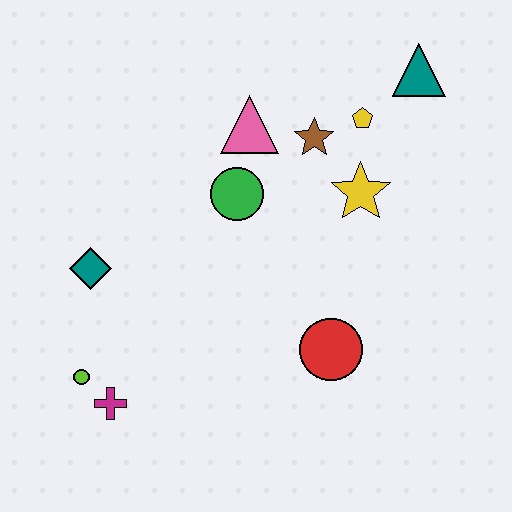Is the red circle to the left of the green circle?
No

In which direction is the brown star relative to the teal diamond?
The brown star is to the right of the teal diamond.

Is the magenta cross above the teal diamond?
No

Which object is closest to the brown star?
The yellow pentagon is closest to the brown star.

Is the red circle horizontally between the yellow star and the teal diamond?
Yes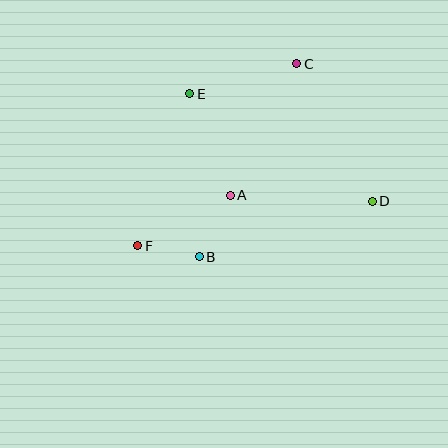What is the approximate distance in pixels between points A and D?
The distance between A and D is approximately 142 pixels.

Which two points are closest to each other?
Points B and F are closest to each other.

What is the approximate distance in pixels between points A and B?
The distance between A and B is approximately 69 pixels.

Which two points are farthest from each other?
Points C and F are farthest from each other.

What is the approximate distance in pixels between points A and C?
The distance between A and C is approximately 147 pixels.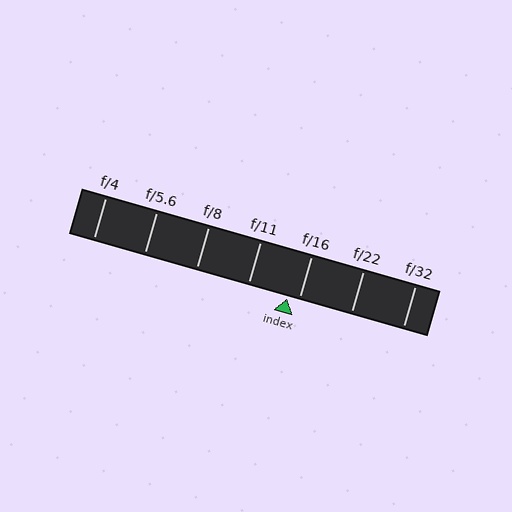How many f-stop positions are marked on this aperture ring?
There are 7 f-stop positions marked.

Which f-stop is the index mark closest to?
The index mark is closest to f/16.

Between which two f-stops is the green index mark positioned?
The index mark is between f/11 and f/16.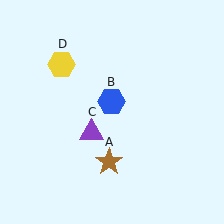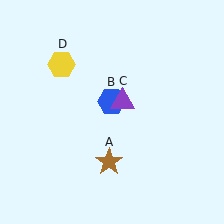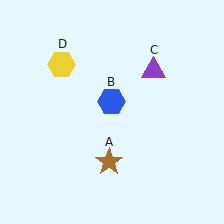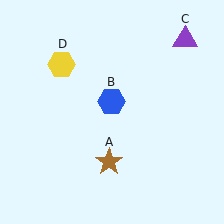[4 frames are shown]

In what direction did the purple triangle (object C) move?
The purple triangle (object C) moved up and to the right.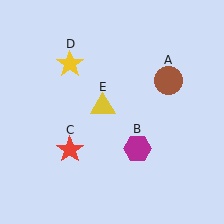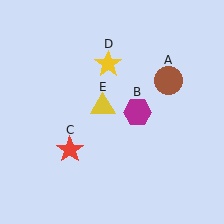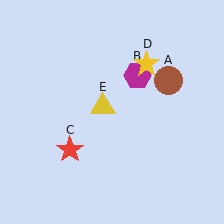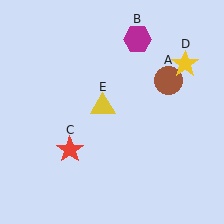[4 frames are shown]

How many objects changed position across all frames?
2 objects changed position: magenta hexagon (object B), yellow star (object D).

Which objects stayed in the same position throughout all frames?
Brown circle (object A) and red star (object C) and yellow triangle (object E) remained stationary.